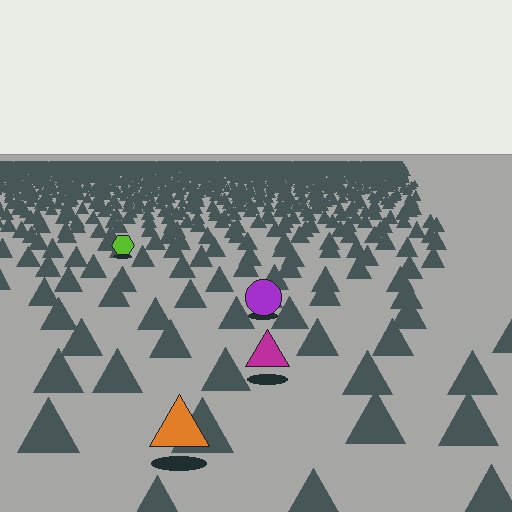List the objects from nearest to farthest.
From nearest to farthest: the orange triangle, the magenta triangle, the purple circle, the lime hexagon.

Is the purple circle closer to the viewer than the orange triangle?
No. The orange triangle is closer — you can tell from the texture gradient: the ground texture is coarser near it.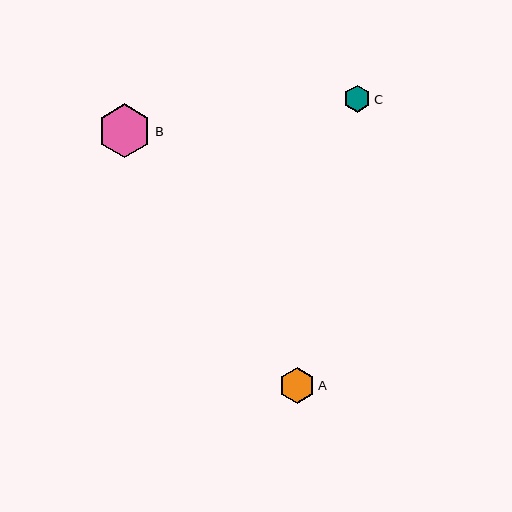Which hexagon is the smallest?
Hexagon C is the smallest with a size of approximately 27 pixels.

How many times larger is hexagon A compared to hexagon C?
Hexagon A is approximately 1.3 times the size of hexagon C.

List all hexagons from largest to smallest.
From largest to smallest: B, A, C.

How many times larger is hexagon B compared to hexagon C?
Hexagon B is approximately 2.0 times the size of hexagon C.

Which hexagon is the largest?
Hexagon B is the largest with a size of approximately 54 pixels.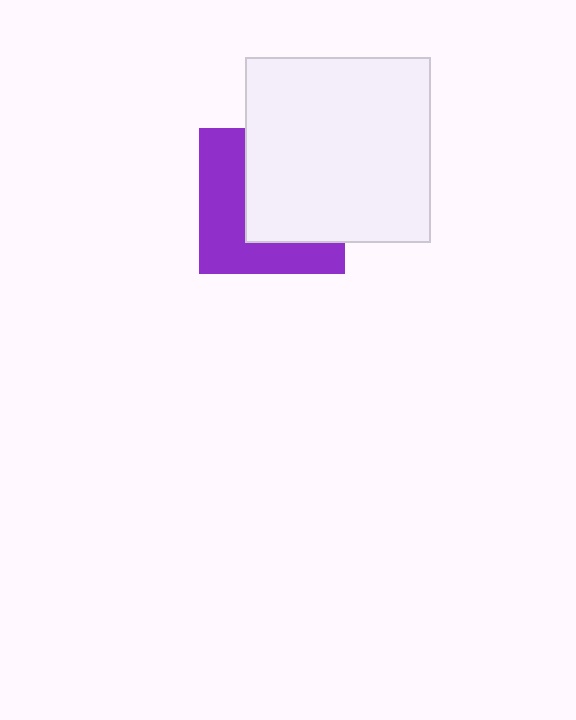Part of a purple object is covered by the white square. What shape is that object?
It is a square.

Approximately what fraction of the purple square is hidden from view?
Roughly 54% of the purple square is hidden behind the white square.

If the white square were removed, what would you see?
You would see the complete purple square.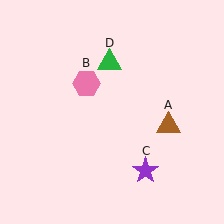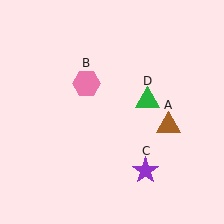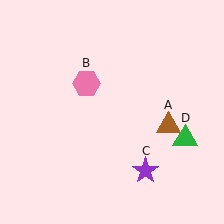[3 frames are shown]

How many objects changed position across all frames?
1 object changed position: green triangle (object D).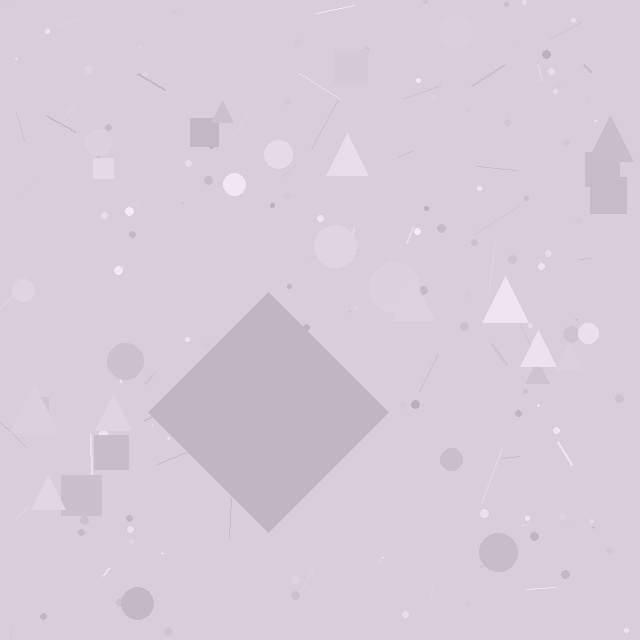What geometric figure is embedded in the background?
A diamond is embedded in the background.